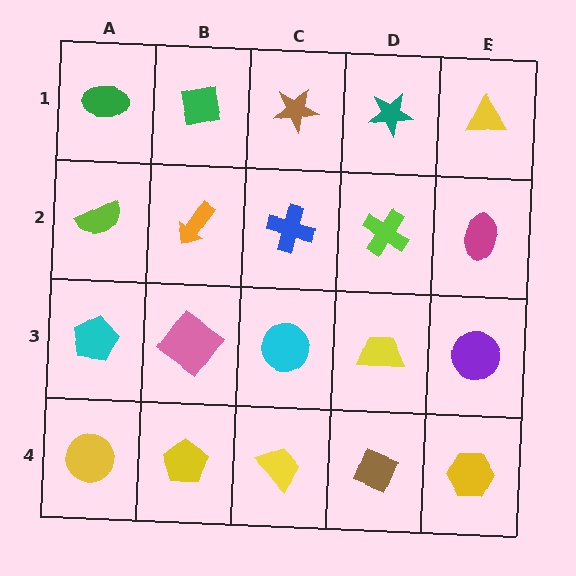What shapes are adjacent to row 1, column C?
A blue cross (row 2, column C), a green square (row 1, column B), a teal star (row 1, column D).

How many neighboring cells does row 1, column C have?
3.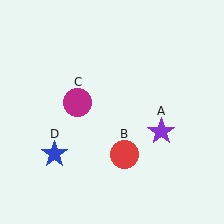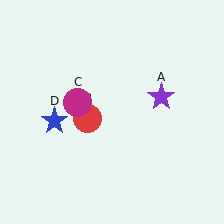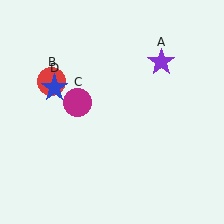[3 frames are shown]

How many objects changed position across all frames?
3 objects changed position: purple star (object A), red circle (object B), blue star (object D).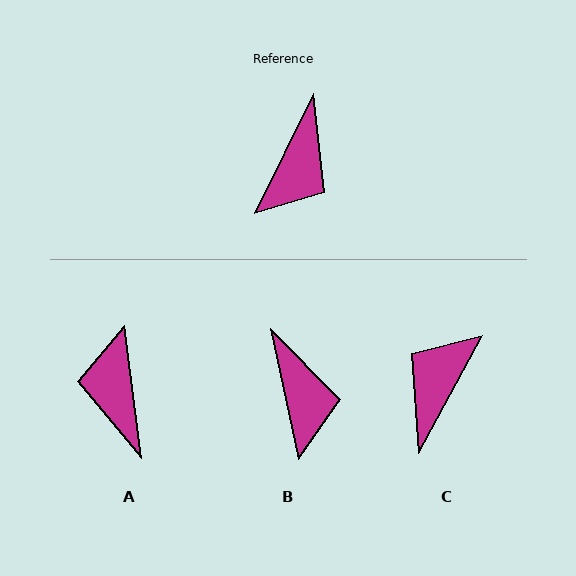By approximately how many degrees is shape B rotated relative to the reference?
Approximately 38 degrees counter-clockwise.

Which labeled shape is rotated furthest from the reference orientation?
C, about 178 degrees away.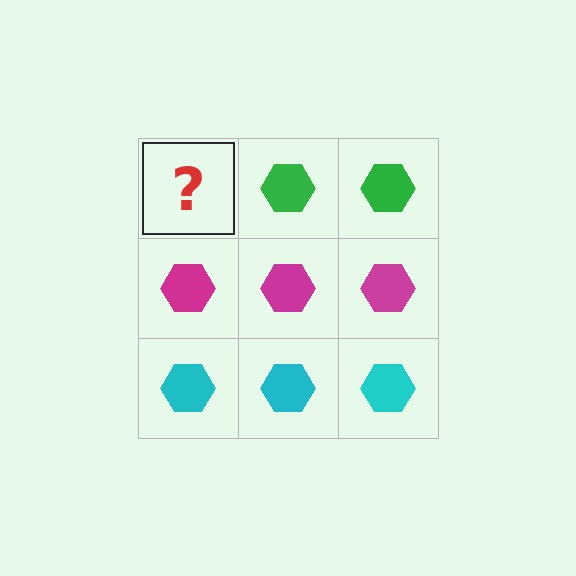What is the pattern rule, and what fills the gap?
The rule is that each row has a consistent color. The gap should be filled with a green hexagon.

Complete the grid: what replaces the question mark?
The question mark should be replaced with a green hexagon.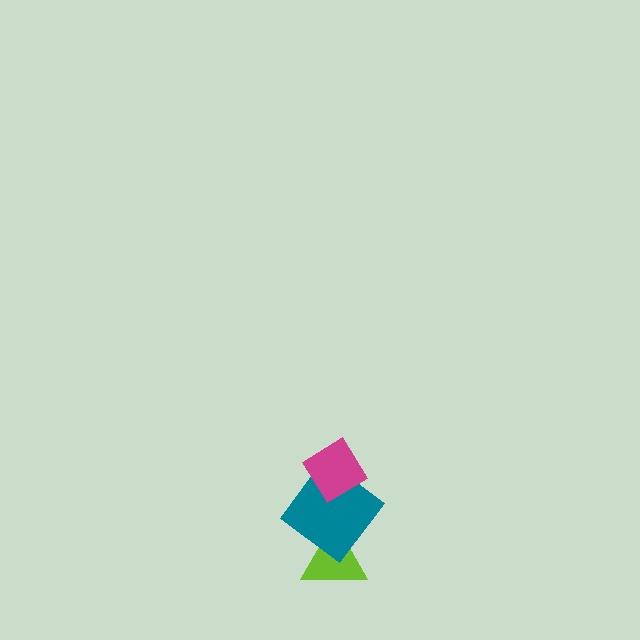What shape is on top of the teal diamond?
The magenta diamond is on top of the teal diamond.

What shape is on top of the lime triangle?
The teal diamond is on top of the lime triangle.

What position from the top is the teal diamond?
The teal diamond is 2nd from the top.